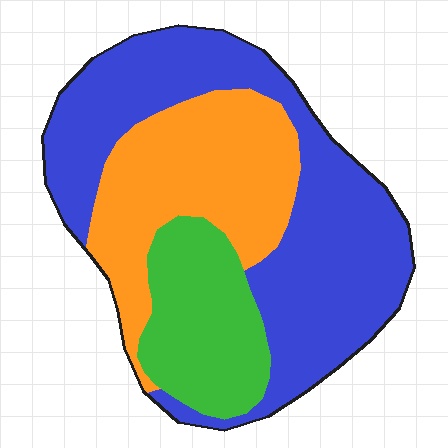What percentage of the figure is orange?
Orange covers about 30% of the figure.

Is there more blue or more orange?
Blue.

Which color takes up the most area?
Blue, at roughly 50%.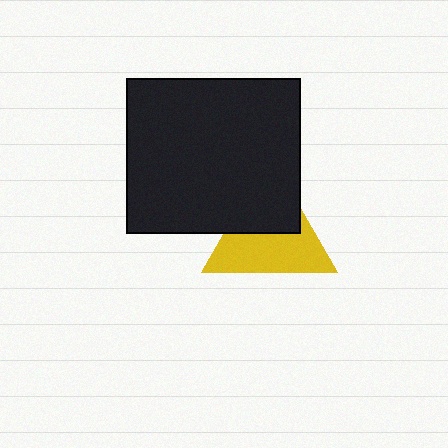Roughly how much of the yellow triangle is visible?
About half of it is visible (roughly 58%).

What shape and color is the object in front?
The object in front is a black rectangle.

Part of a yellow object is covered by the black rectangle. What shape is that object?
It is a triangle.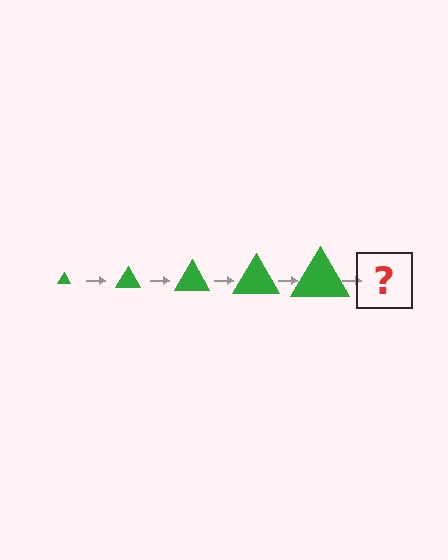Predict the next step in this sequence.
The next step is a green triangle, larger than the previous one.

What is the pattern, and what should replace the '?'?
The pattern is that the triangle gets progressively larger each step. The '?' should be a green triangle, larger than the previous one.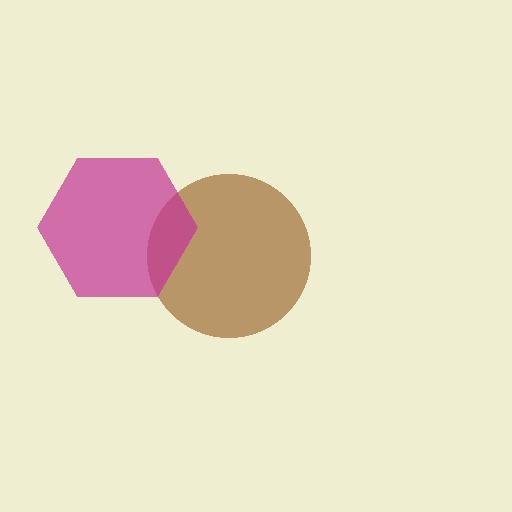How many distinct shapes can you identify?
There are 2 distinct shapes: a brown circle, a magenta hexagon.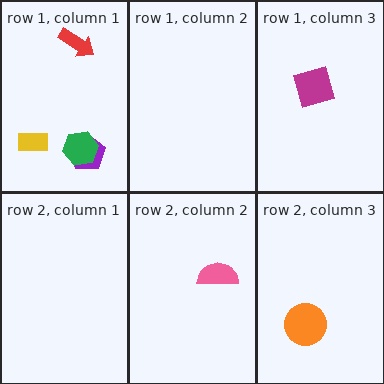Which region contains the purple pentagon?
The row 1, column 1 region.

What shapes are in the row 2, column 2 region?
The pink semicircle.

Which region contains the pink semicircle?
The row 2, column 2 region.